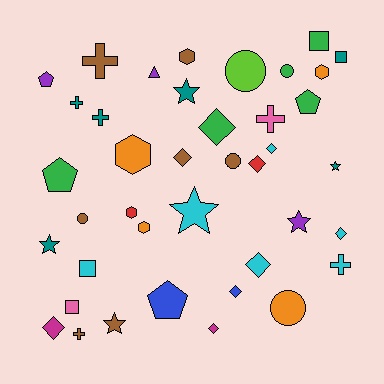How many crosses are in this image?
There are 6 crosses.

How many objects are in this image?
There are 40 objects.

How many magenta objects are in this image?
There are 2 magenta objects.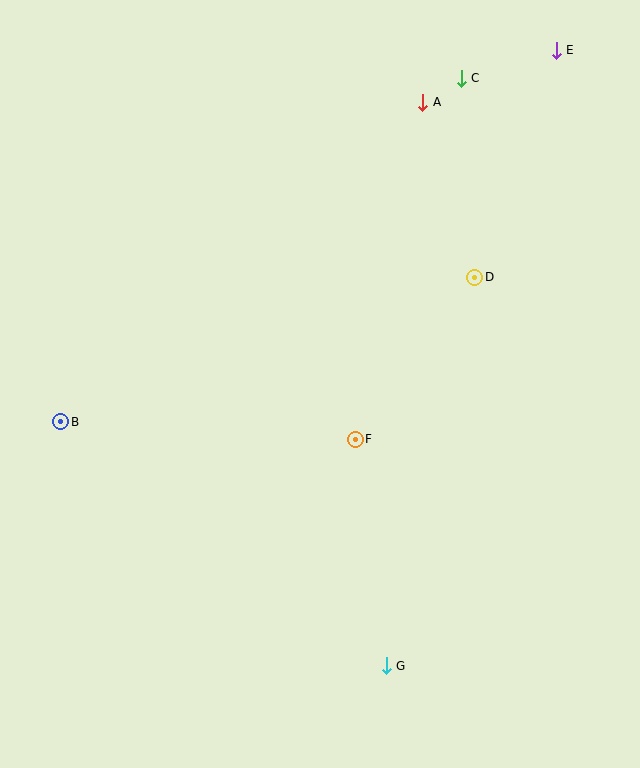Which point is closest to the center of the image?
Point F at (355, 439) is closest to the center.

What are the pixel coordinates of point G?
Point G is at (386, 666).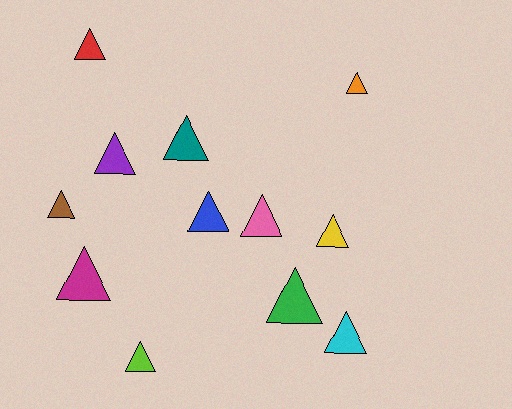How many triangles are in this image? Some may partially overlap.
There are 12 triangles.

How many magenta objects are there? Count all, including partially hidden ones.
There is 1 magenta object.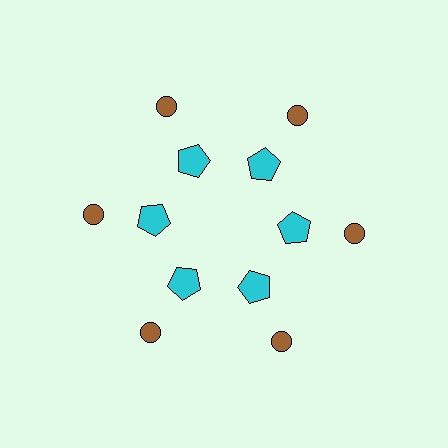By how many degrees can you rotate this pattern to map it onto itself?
The pattern maps onto itself every 60 degrees of rotation.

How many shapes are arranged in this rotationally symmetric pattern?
There are 12 shapes, arranged in 6 groups of 2.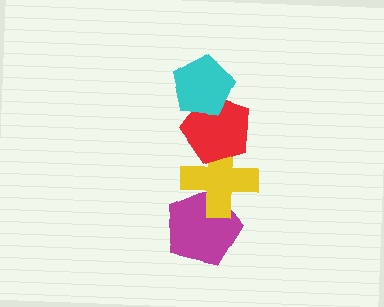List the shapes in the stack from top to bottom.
From top to bottom: the cyan pentagon, the red pentagon, the yellow cross, the magenta pentagon.